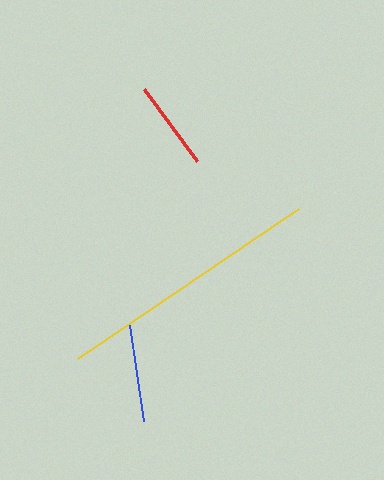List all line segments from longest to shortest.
From longest to shortest: yellow, blue, red.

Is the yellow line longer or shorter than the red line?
The yellow line is longer than the red line.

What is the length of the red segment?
The red segment is approximately 90 pixels long.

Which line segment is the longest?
The yellow line is the longest at approximately 268 pixels.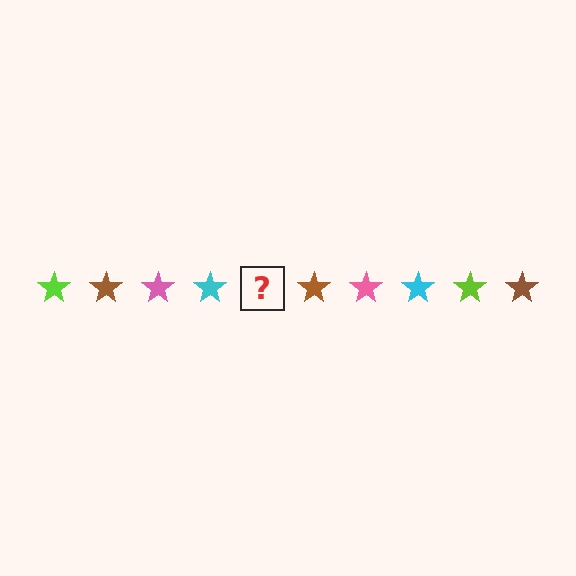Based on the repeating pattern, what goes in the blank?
The blank should be a lime star.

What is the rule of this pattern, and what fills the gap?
The rule is that the pattern cycles through lime, brown, pink, cyan stars. The gap should be filled with a lime star.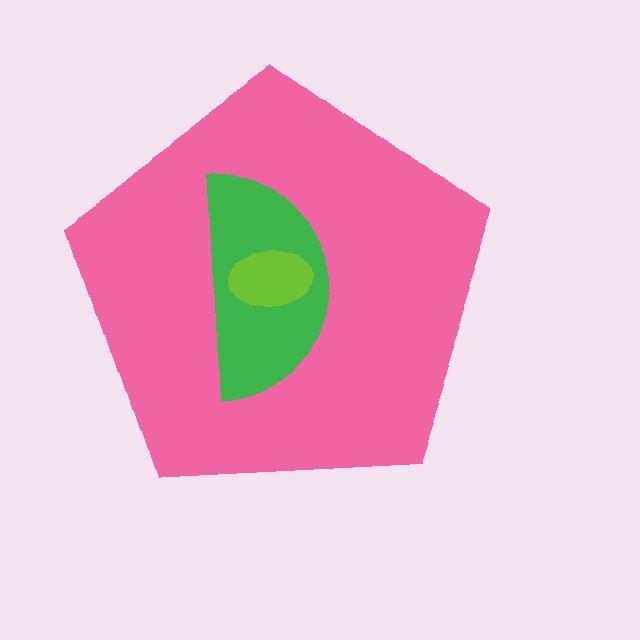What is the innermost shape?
The lime ellipse.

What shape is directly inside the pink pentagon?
The green semicircle.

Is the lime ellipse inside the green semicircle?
Yes.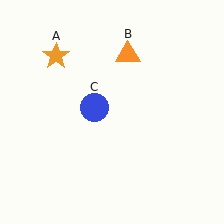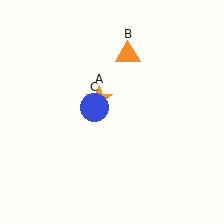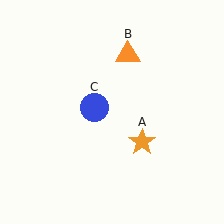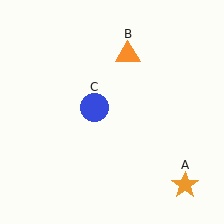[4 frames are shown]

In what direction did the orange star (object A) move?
The orange star (object A) moved down and to the right.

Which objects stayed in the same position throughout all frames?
Orange triangle (object B) and blue circle (object C) remained stationary.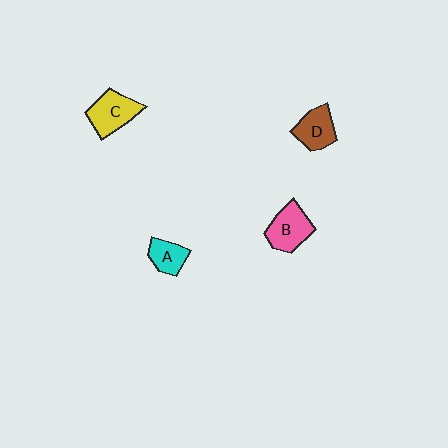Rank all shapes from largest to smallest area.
From largest to smallest: B (pink), C (yellow), D (brown), A (cyan).